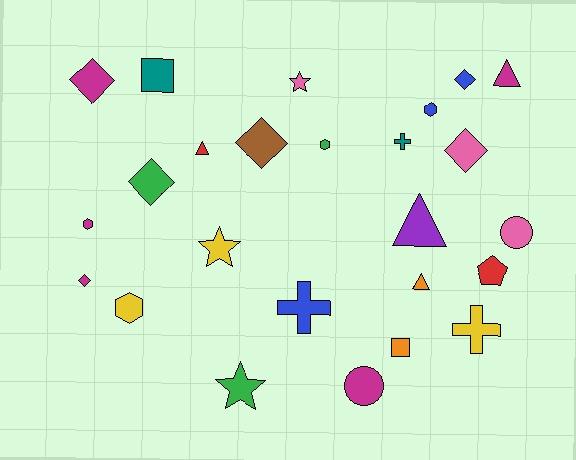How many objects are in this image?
There are 25 objects.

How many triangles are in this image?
There are 4 triangles.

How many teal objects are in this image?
There are 2 teal objects.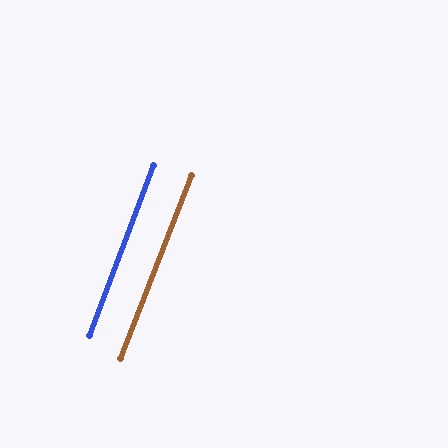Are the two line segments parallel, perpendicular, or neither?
Parallel — their directions differ by only 0.5°.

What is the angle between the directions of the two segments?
Approximately 1 degree.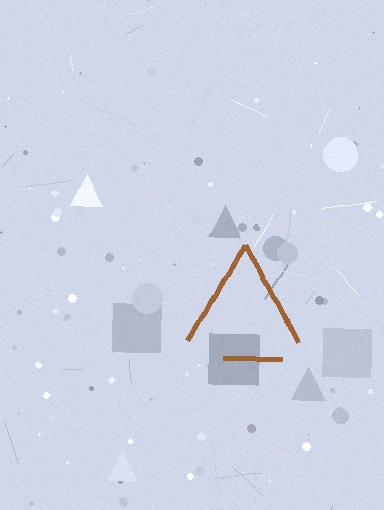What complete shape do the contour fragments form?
The contour fragments form a triangle.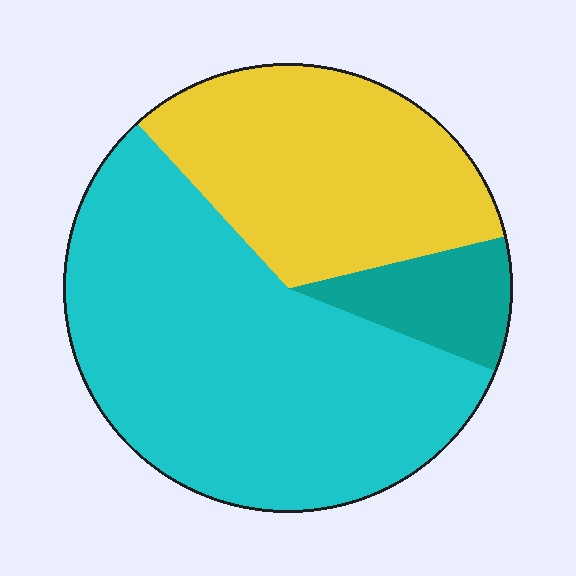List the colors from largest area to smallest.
From largest to smallest: cyan, yellow, teal.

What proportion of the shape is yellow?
Yellow covers about 35% of the shape.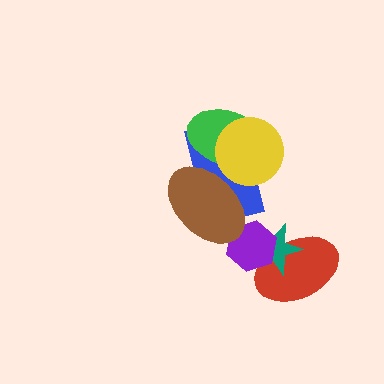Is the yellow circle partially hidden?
No, no other shape covers it.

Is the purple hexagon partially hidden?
Yes, it is partially covered by another shape.